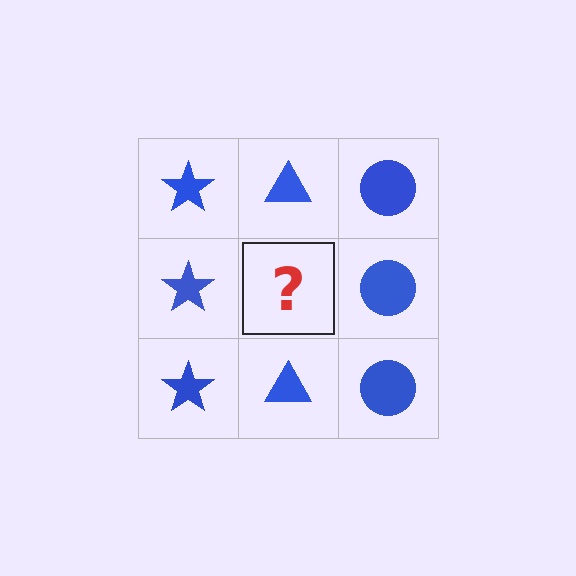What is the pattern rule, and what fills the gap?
The rule is that each column has a consistent shape. The gap should be filled with a blue triangle.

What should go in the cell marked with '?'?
The missing cell should contain a blue triangle.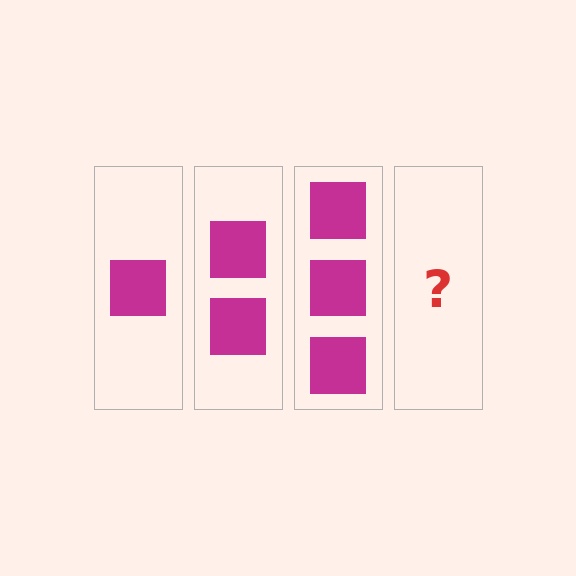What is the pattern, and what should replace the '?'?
The pattern is that each step adds one more square. The '?' should be 4 squares.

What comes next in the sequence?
The next element should be 4 squares.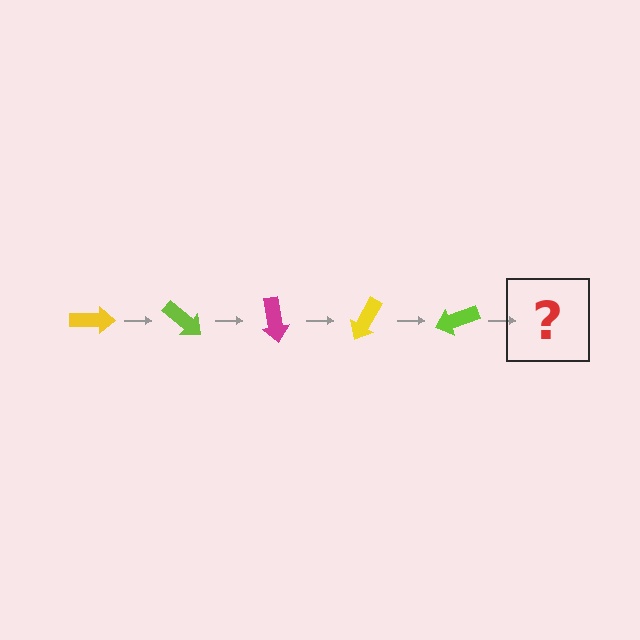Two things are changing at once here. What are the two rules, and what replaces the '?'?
The two rules are that it rotates 40 degrees each step and the color cycles through yellow, lime, and magenta. The '?' should be a magenta arrow, rotated 200 degrees from the start.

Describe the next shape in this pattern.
It should be a magenta arrow, rotated 200 degrees from the start.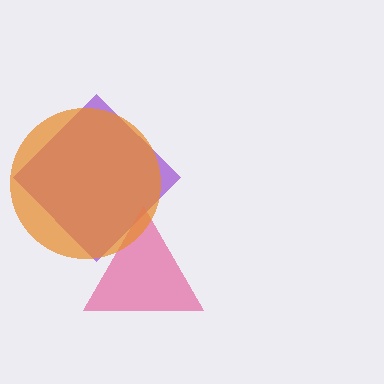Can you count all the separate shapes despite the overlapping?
Yes, there are 3 separate shapes.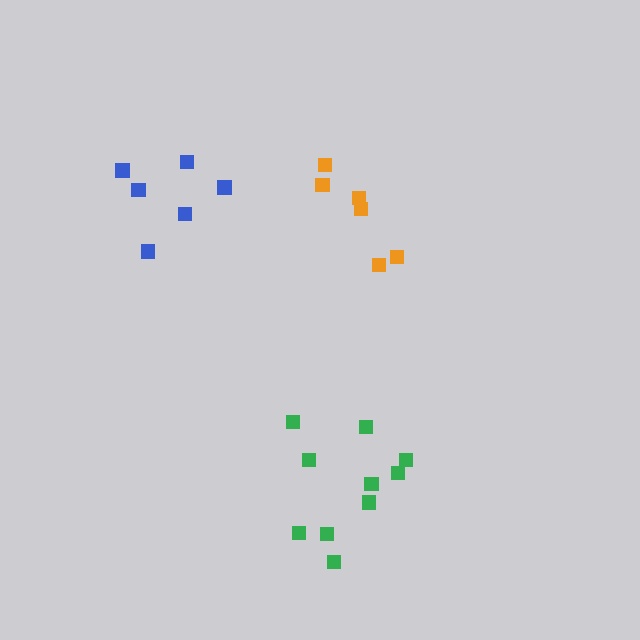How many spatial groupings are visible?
There are 3 spatial groupings.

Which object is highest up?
The blue cluster is topmost.